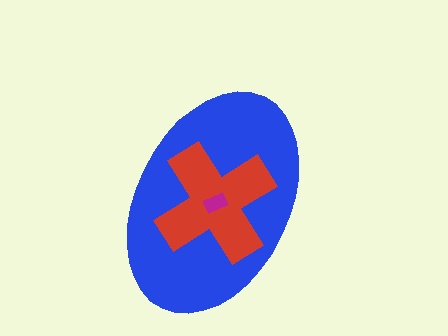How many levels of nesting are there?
3.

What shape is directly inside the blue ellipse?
The red cross.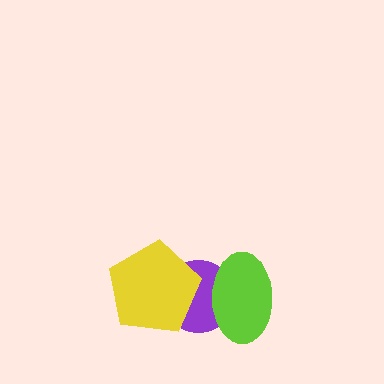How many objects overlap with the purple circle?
2 objects overlap with the purple circle.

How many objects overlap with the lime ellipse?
1 object overlaps with the lime ellipse.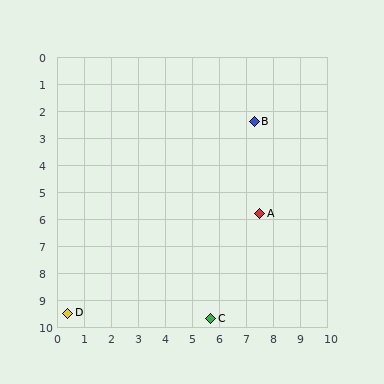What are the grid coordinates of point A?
Point A is at approximately (7.5, 5.8).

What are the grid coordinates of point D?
Point D is at approximately (0.4, 9.5).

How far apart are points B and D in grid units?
Points B and D are about 9.9 grid units apart.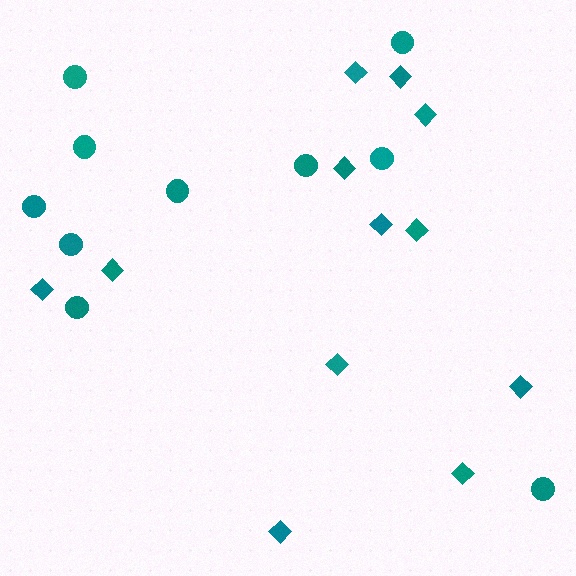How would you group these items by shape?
There are 2 groups: one group of diamonds (12) and one group of circles (10).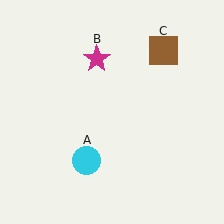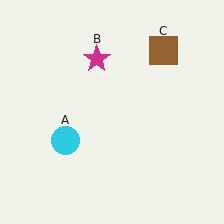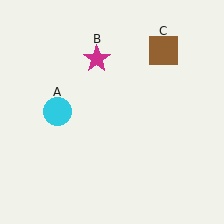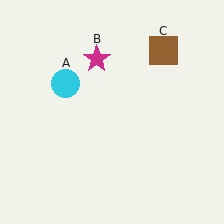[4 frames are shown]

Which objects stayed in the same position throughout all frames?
Magenta star (object B) and brown square (object C) remained stationary.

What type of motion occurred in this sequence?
The cyan circle (object A) rotated clockwise around the center of the scene.